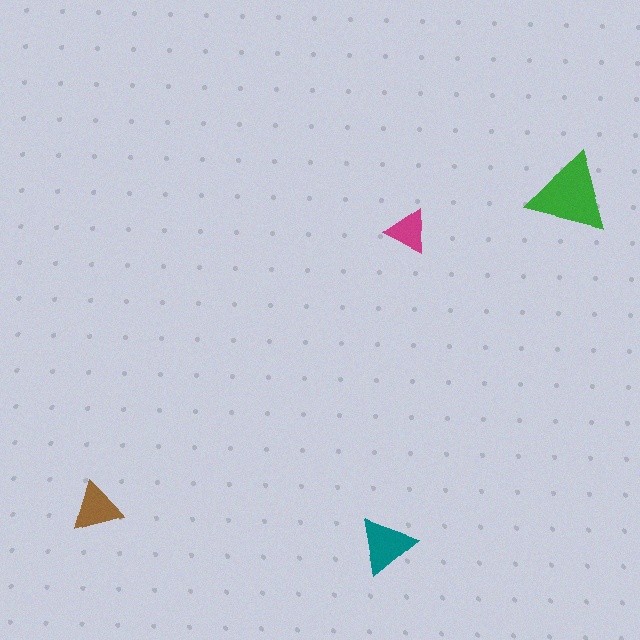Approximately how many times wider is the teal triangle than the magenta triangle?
About 1.5 times wider.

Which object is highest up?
The green triangle is topmost.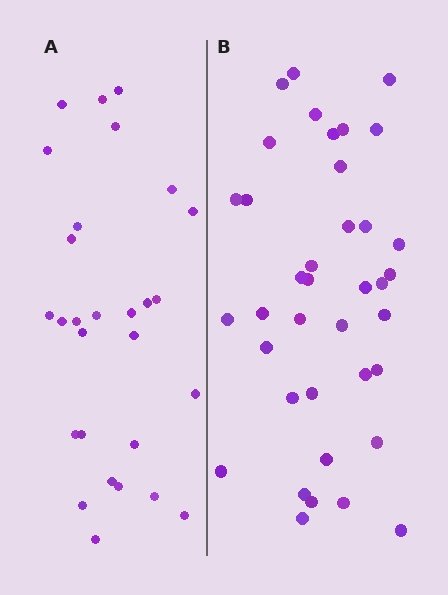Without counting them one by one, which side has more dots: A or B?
Region B (the right region) has more dots.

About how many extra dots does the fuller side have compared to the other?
Region B has roughly 10 or so more dots than region A.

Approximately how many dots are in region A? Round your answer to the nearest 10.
About 30 dots. (The exact count is 28, which rounds to 30.)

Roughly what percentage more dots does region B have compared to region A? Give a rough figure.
About 35% more.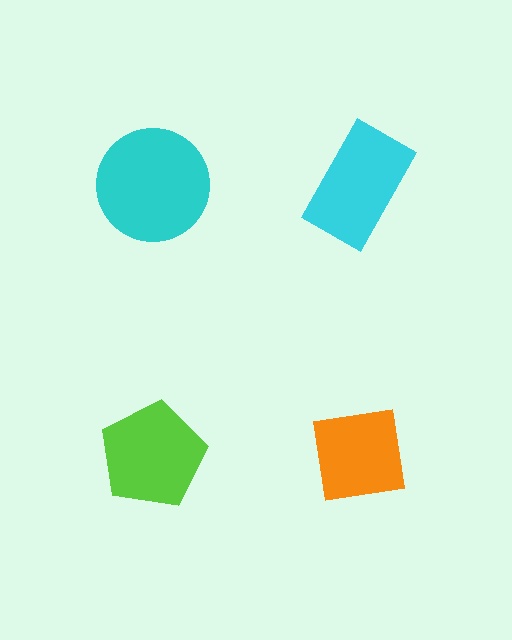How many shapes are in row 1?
2 shapes.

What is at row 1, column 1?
A cyan circle.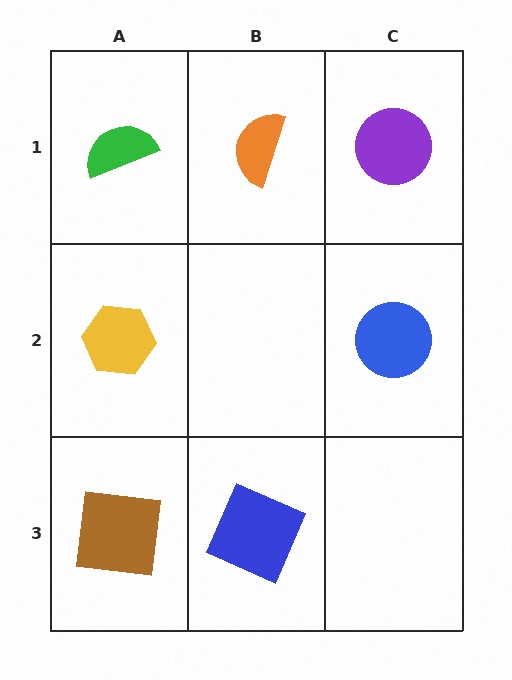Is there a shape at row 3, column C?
No, that cell is empty.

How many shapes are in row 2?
2 shapes.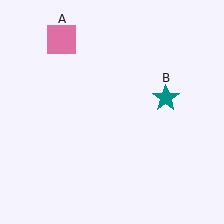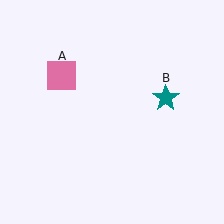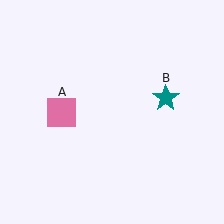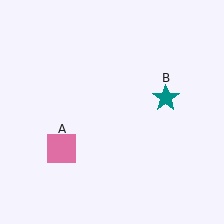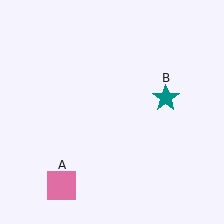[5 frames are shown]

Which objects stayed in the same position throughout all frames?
Teal star (object B) remained stationary.